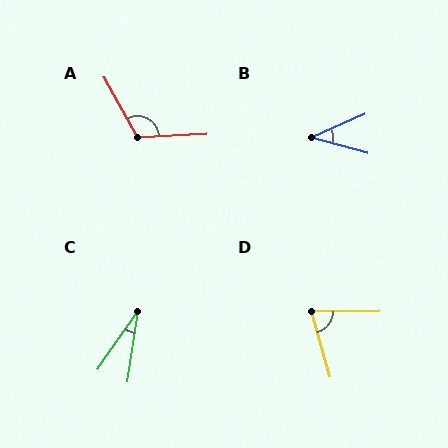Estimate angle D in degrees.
Approximately 74 degrees.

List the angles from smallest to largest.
C (27°), B (39°), D (74°), A (116°).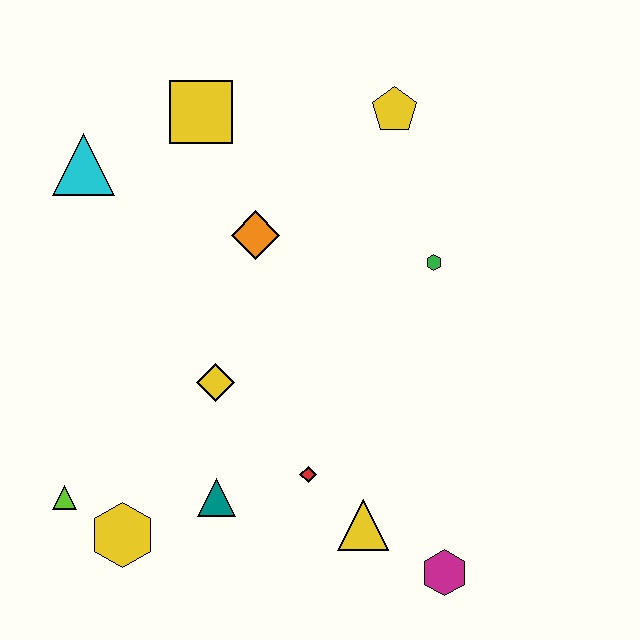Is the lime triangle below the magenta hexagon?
No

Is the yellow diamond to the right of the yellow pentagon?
No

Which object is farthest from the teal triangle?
The yellow pentagon is farthest from the teal triangle.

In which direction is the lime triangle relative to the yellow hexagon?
The lime triangle is to the left of the yellow hexagon.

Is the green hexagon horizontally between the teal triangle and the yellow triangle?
No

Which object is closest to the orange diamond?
The yellow square is closest to the orange diamond.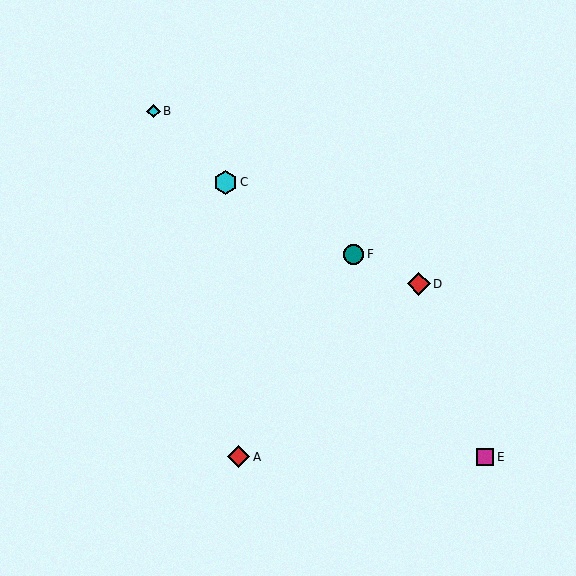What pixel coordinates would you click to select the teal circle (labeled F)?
Click at (354, 254) to select the teal circle F.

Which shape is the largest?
The cyan hexagon (labeled C) is the largest.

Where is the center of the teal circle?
The center of the teal circle is at (354, 254).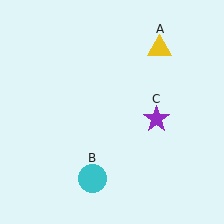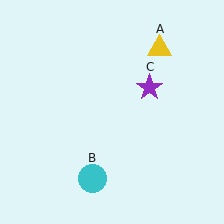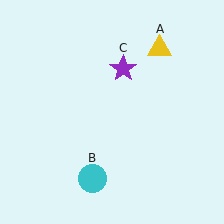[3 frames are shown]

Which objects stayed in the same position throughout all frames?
Yellow triangle (object A) and cyan circle (object B) remained stationary.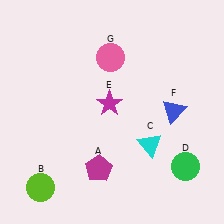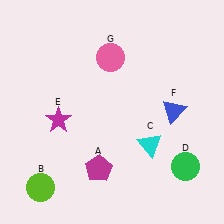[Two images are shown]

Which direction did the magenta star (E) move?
The magenta star (E) moved left.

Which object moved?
The magenta star (E) moved left.